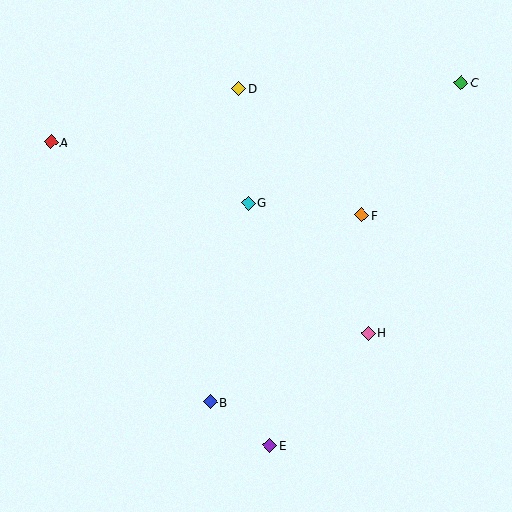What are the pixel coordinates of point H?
Point H is at (368, 333).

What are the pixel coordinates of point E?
Point E is at (270, 446).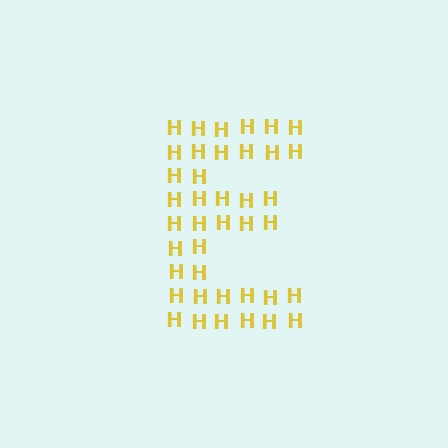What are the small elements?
The small elements are letter H's.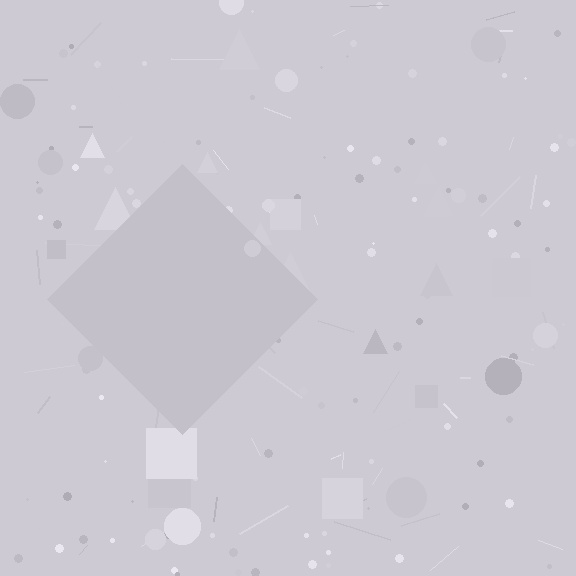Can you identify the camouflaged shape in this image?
The camouflaged shape is a diamond.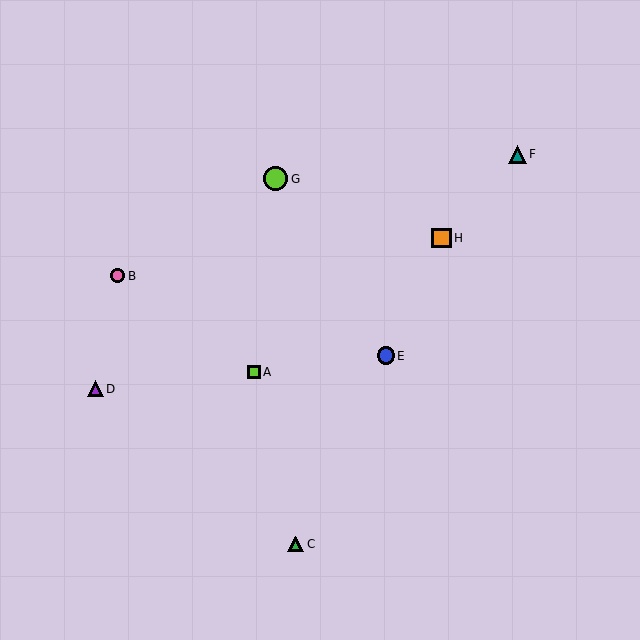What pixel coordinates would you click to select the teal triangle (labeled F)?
Click at (517, 154) to select the teal triangle F.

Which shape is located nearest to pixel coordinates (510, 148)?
The teal triangle (labeled F) at (517, 154) is nearest to that location.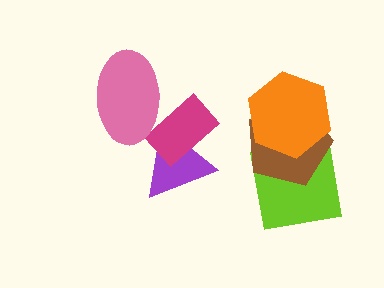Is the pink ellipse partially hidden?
No, no other shape covers it.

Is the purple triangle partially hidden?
Yes, it is partially covered by another shape.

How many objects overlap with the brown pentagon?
2 objects overlap with the brown pentagon.